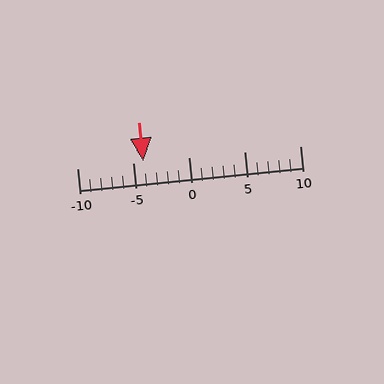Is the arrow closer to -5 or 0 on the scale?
The arrow is closer to -5.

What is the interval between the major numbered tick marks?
The major tick marks are spaced 5 units apart.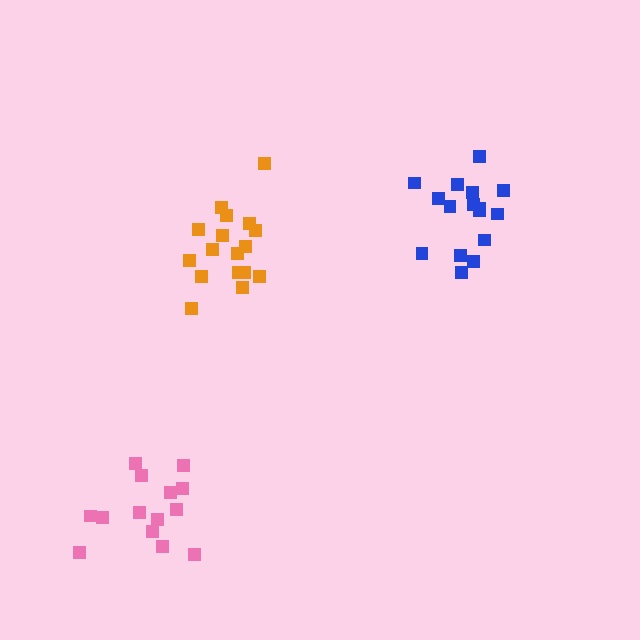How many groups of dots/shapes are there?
There are 3 groups.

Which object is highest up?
The blue cluster is topmost.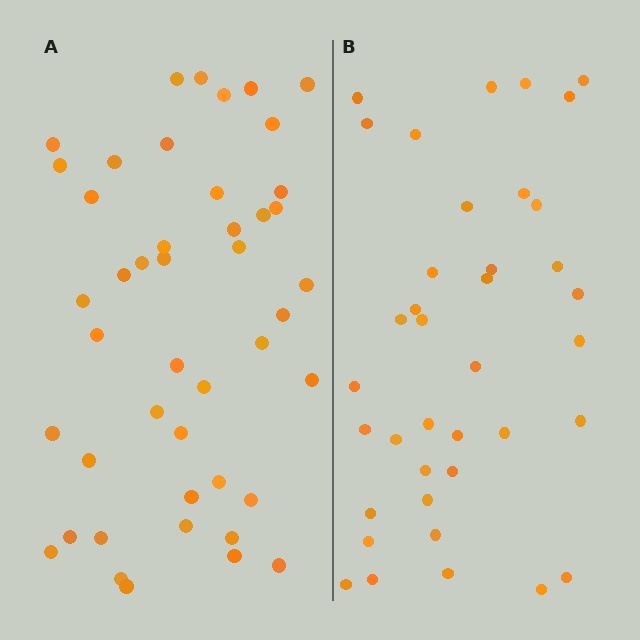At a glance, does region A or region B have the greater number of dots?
Region A (the left region) has more dots.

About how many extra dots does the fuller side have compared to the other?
Region A has roughly 8 or so more dots than region B.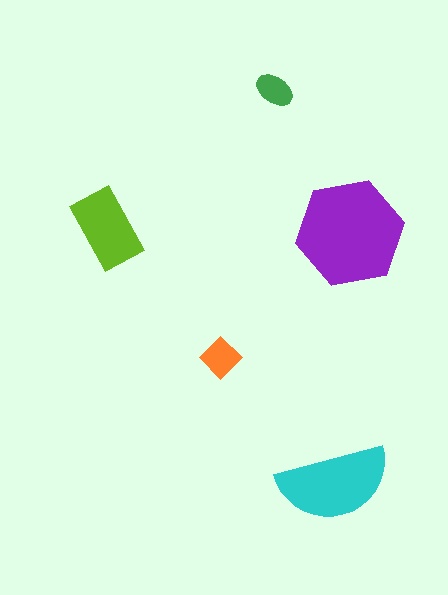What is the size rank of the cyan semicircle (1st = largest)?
2nd.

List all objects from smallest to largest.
The green ellipse, the orange diamond, the lime rectangle, the cyan semicircle, the purple hexagon.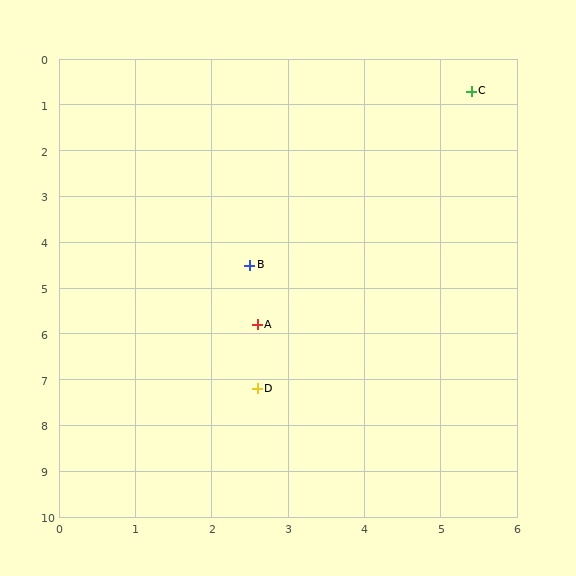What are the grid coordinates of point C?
Point C is at approximately (5.4, 0.7).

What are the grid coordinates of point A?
Point A is at approximately (2.6, 5.8).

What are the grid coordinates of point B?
Point B is at approximately (2.5, 4.5).